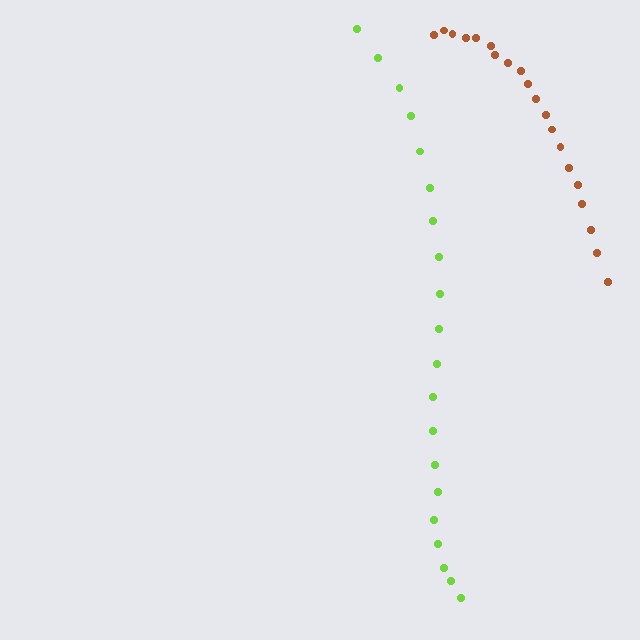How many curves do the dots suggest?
There are 2 distinct paths.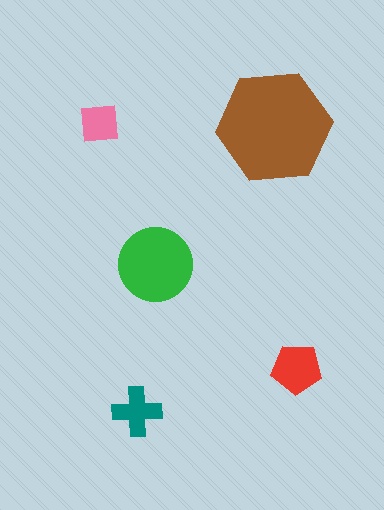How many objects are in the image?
There are 5 objects in the image.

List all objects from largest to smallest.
The brown hexagon, the green circle, the red pentagon, the teal cross, the pink square.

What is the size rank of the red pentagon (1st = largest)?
3rd.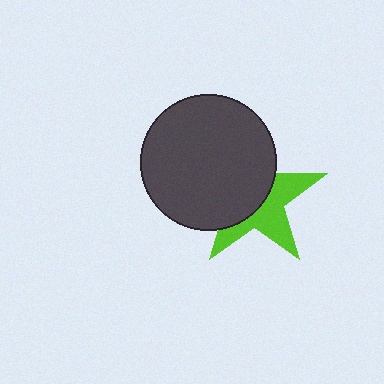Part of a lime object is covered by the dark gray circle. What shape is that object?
It is a star.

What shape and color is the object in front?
The object in front is a dark gray circle.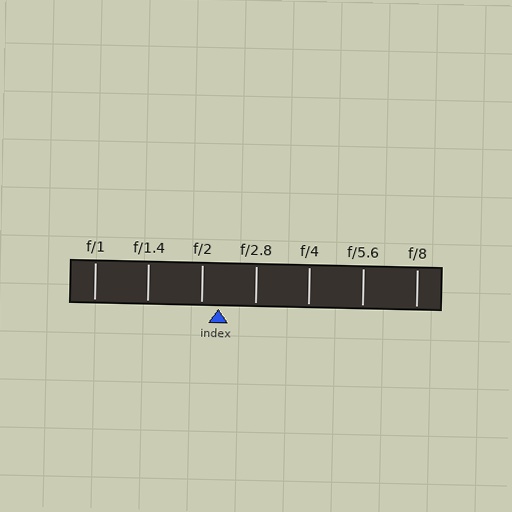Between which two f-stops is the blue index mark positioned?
The index mark is between f/2 and f/2.8.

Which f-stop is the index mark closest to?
The index mark is closest to f/2.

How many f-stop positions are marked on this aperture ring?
There are 7 f-stop positions marked.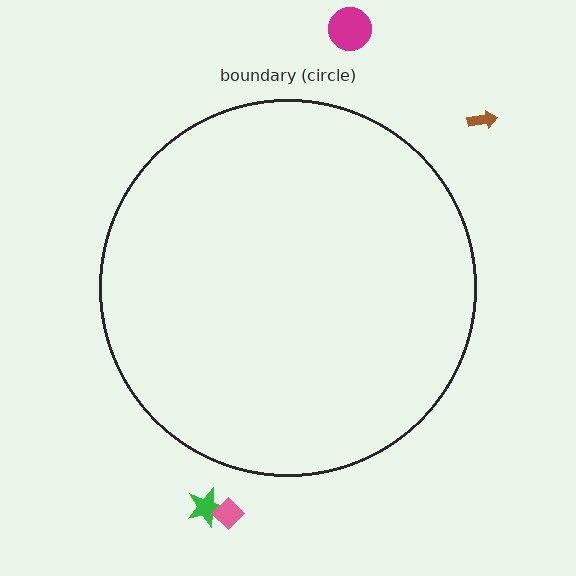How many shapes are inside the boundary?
0 inside, 4 outside.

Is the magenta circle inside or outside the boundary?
Outside.